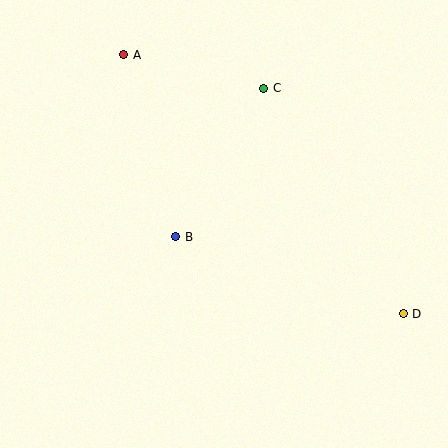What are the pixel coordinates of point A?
Point A is at (124, 55).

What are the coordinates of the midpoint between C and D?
The midpoint between C and D is at (334, 201).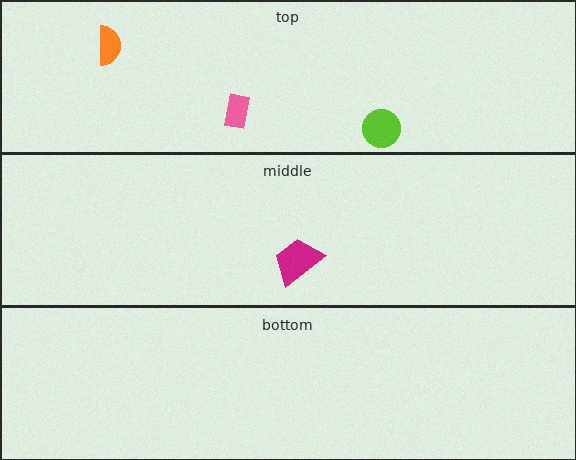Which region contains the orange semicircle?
The top region.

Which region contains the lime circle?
The top region.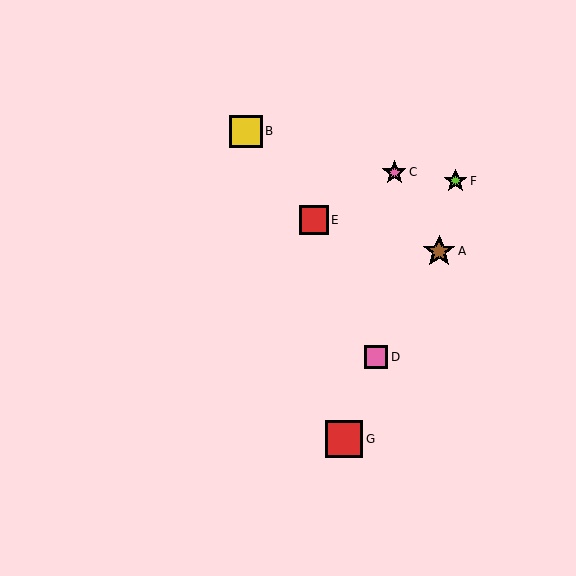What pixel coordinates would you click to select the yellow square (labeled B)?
Click at (246, 131) to select the yellow square B.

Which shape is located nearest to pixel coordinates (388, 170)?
The pink star (labeled C) at (394, 172) is nearest to that location.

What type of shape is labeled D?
Shape D is a pink square.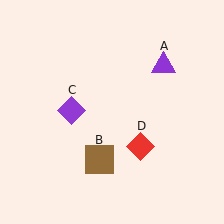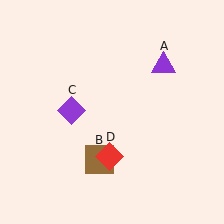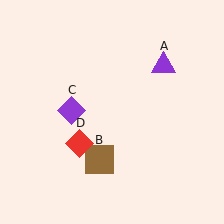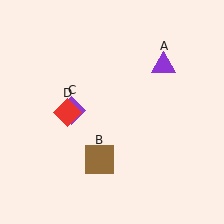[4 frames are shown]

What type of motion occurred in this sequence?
The red diamond (object D) rotated clockwise around the center of the scene.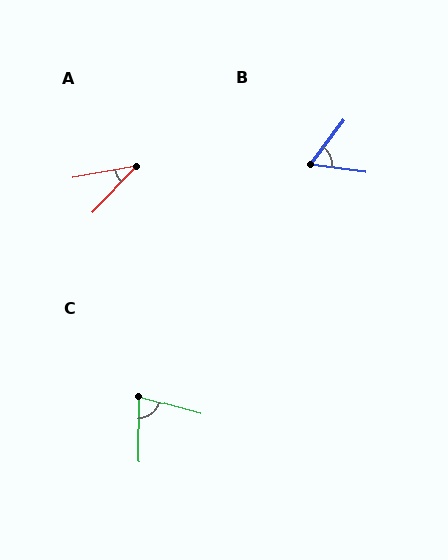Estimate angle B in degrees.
Approximately 62 degrees.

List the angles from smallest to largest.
A (37°), B (62°), C (75°).